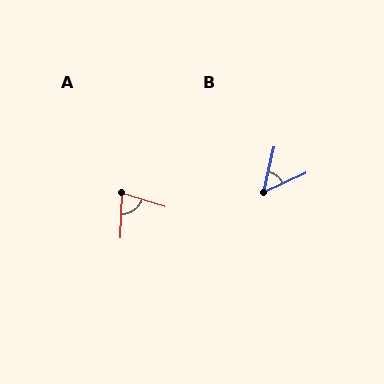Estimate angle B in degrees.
Approximately 52 degrees.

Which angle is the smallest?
B, at approximately 52 degrees.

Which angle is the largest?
A, at approximately 74 degrees.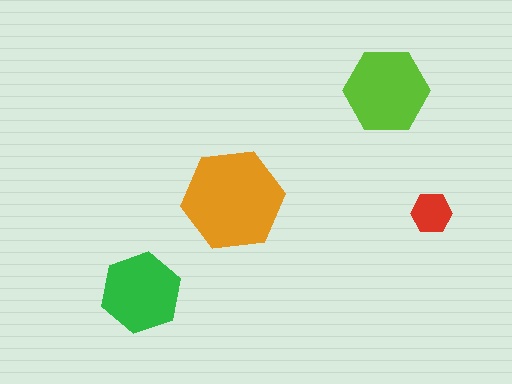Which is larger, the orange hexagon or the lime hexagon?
The orange one.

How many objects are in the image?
There are 4 objects in the image.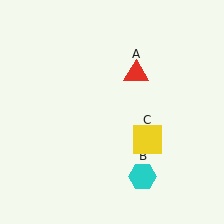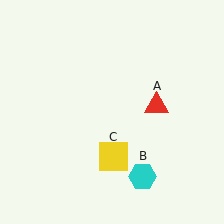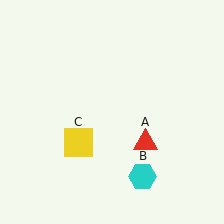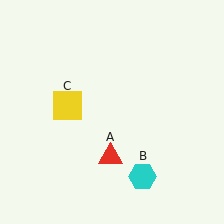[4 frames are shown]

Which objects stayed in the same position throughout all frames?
Cyan hexagon (object B) remained stationary.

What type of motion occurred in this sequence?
The red triangle (object A), yellow square (object C) rotated clockwise around the center of the scene.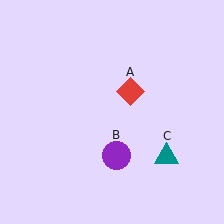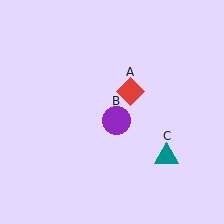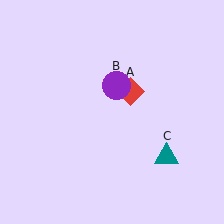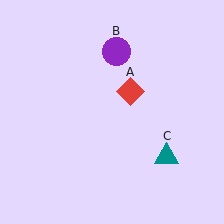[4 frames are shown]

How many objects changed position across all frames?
1 object changed position: purple circle (object B).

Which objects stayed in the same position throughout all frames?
Red diamond (object A) and teal triangle (object C) remained stationary.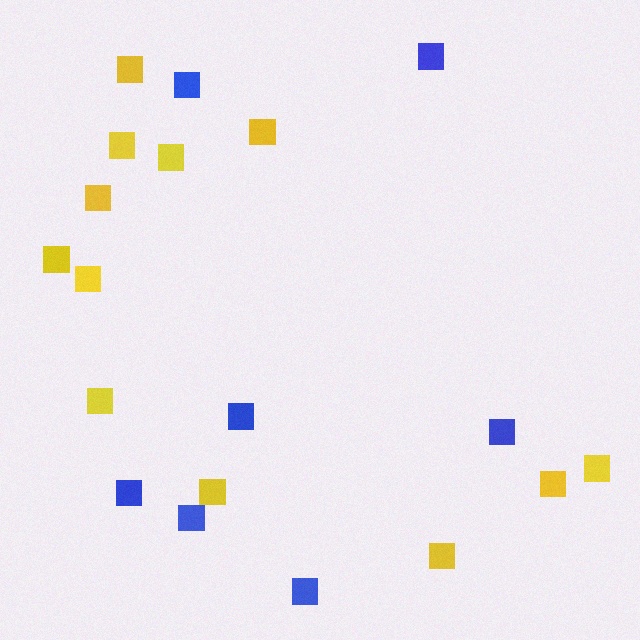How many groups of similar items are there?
There are 2 groups: one group of yellow squares (12) and one group of blue squares (7).